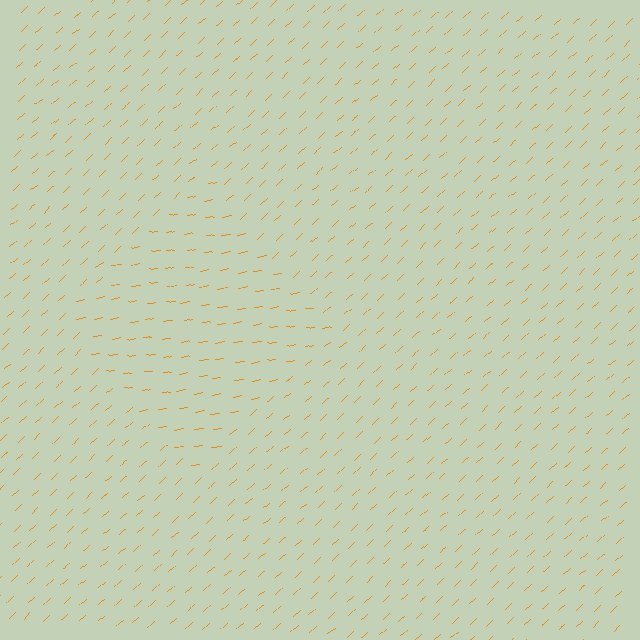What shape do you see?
I see a diamond.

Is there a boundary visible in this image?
Yes, there is a texture boundary formed by a change in line orientation.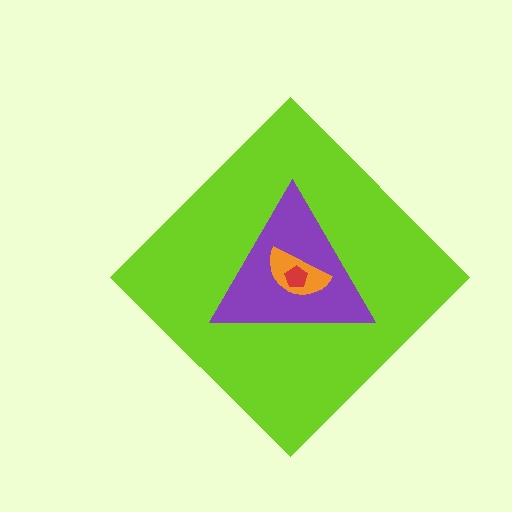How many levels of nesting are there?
4.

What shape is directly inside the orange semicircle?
The red pentagon.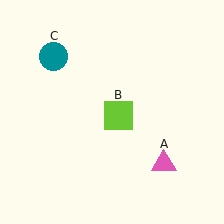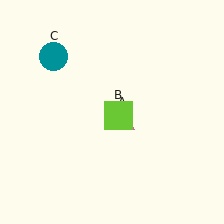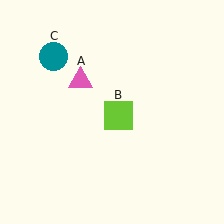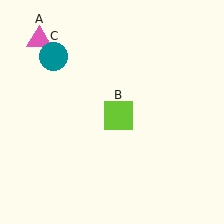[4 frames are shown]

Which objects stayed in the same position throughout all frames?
Lime square (object B) and teal circle (object C) remained stationary.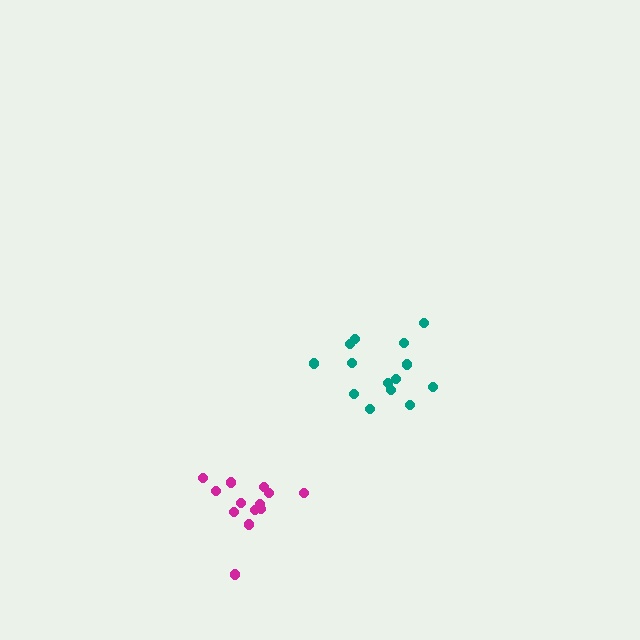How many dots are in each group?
Group 1: 14 dots, Group 2: 13 dots (27 total).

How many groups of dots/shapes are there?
There are 2 groups.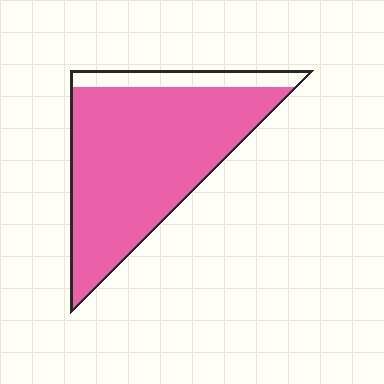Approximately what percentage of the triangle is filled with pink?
Approximately 85%.